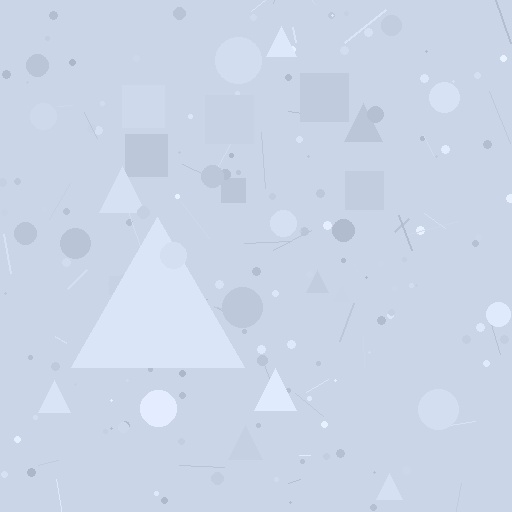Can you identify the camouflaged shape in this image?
The camouflaged shape is a triangle.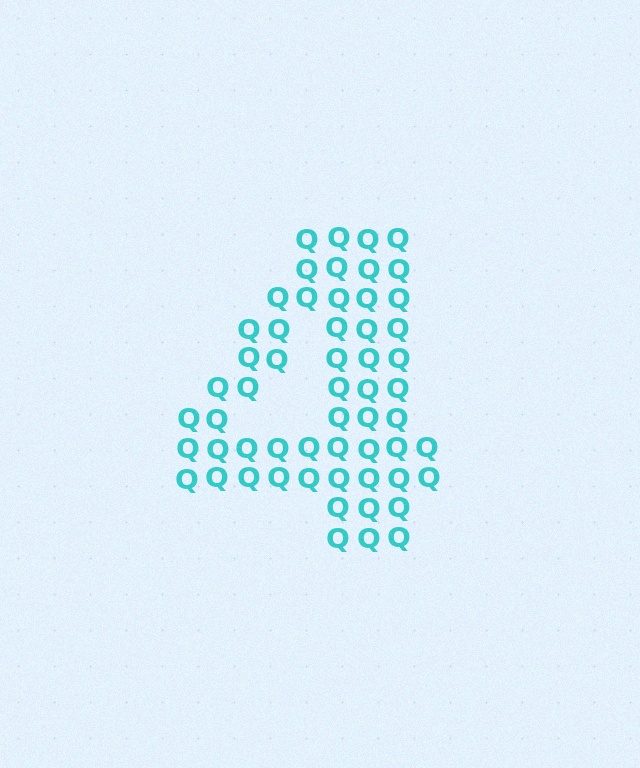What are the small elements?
The small elements are letter Q's.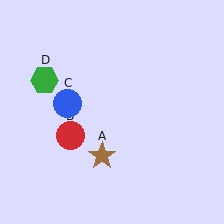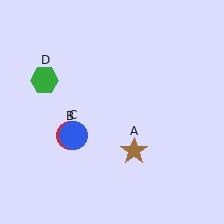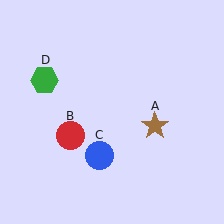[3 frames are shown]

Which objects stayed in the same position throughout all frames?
Red circle (object B) and green hexagon (object D) remained stationary.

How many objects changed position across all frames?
2 objects changed position: brown star (object A), blue circle (object C).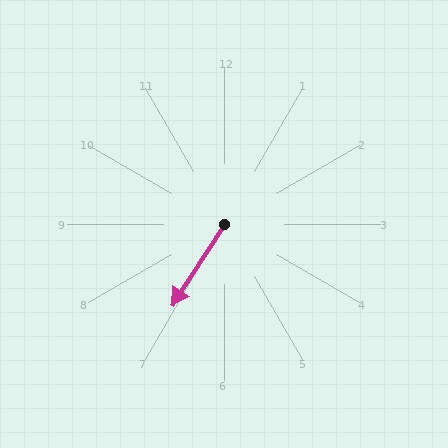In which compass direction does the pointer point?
Southwest.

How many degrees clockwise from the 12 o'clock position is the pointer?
Approximately 213 degrees.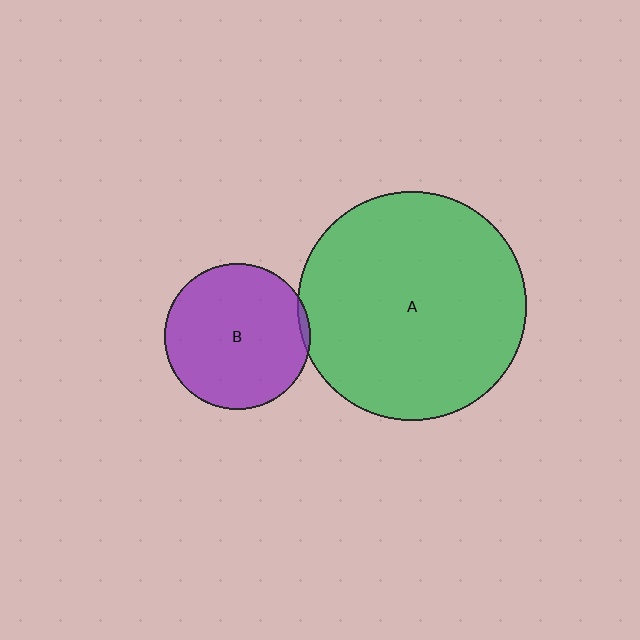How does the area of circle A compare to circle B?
Approximately 2.5 times.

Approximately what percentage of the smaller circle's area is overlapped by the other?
Approximately 5%.